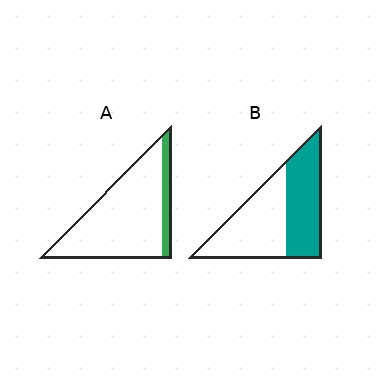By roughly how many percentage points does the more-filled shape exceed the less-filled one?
By roughly 30 percentage points (B over A).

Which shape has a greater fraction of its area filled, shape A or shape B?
Shape B.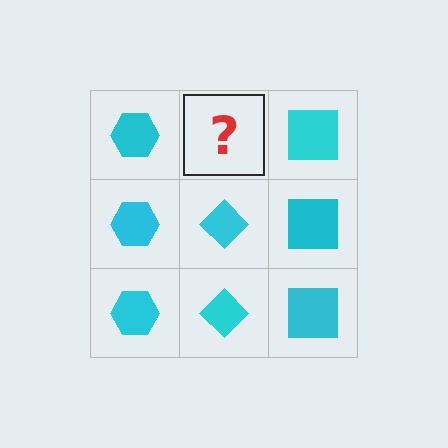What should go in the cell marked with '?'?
The missing cell should contain a cyan diamond.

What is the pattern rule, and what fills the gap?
The rule is that each column has a consistent shape. The gap should be filled with a cyan diamond.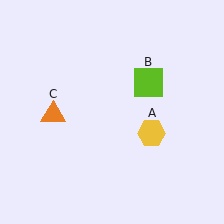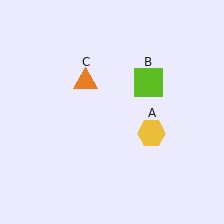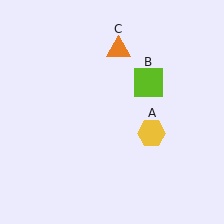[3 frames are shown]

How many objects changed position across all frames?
1 object changed position: orange triangle (object C).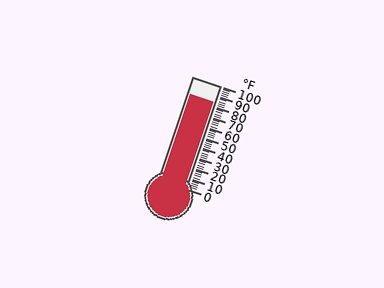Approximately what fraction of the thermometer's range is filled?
The thermometer is filled to approximately 85% of its range.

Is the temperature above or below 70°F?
The temperature is above 70°F.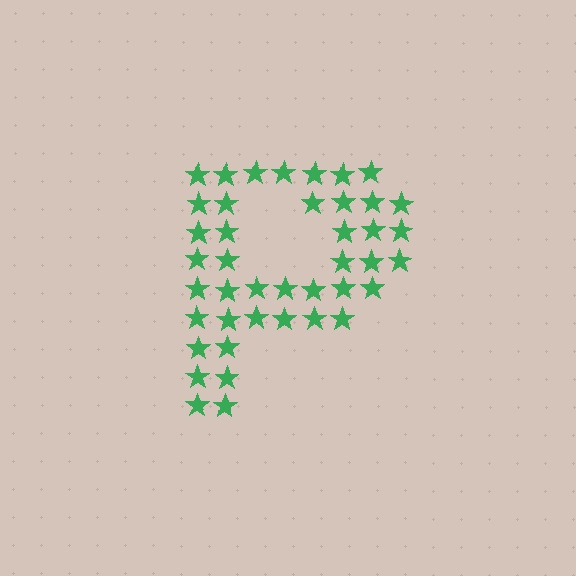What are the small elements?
The small elements are stars.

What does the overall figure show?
The overall figure shows the letter P.